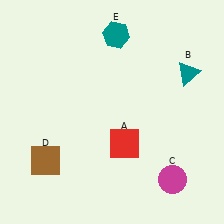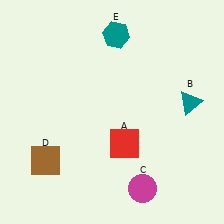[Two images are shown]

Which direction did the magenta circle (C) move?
The magenta circle (C) moved left.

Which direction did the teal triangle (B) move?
The teal triangle (B) moved down.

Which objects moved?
The objects that moved are: the teal triangle (B), the magenta circle (C).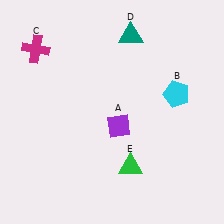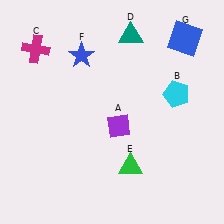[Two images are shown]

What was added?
A blue star (F), a blue square (G) were added in Image 2.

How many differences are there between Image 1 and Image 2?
There are 2 differences between the two images.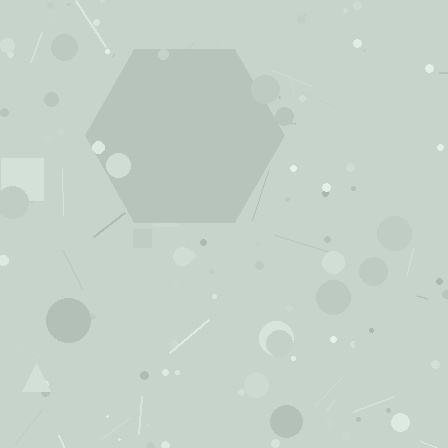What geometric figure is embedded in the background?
A hexagon is embedded in the background.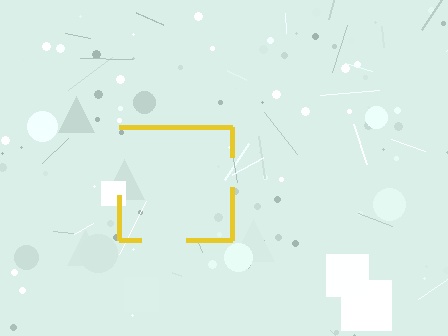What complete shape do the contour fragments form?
The contour fragments form a square.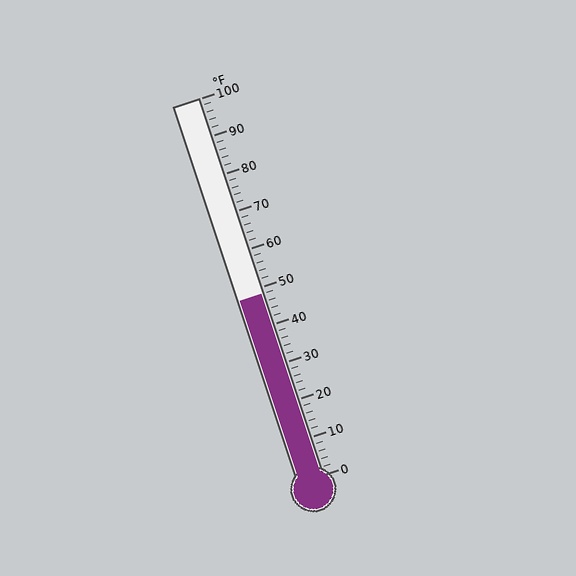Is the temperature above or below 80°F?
The temperature is below 80°F.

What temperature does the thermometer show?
The thermometer shows approximately 48°F.